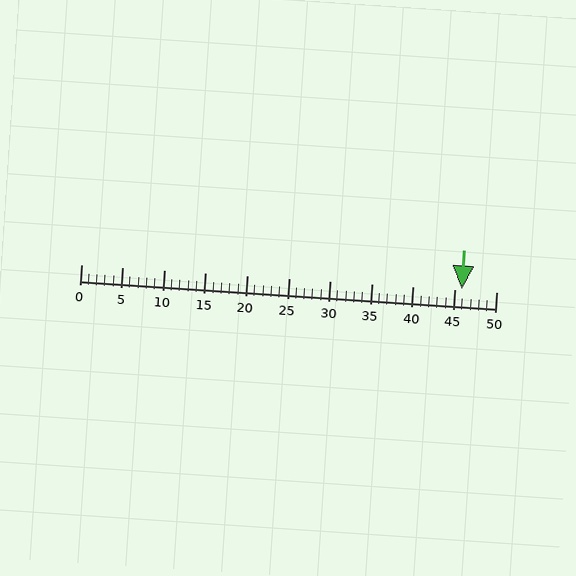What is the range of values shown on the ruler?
The ruler shows values from 0 to 50.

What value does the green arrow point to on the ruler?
The green arrow points to approximately 46.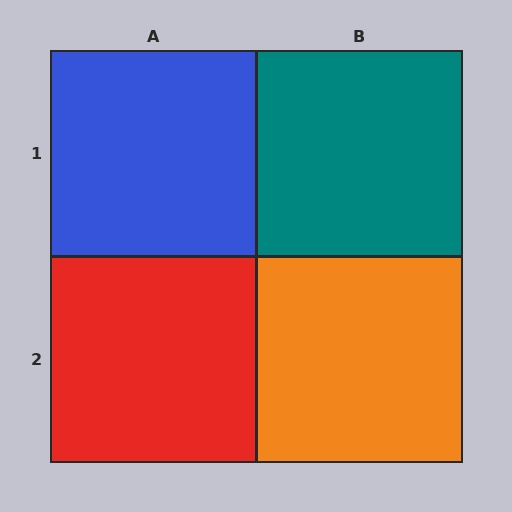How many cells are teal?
1 cell is teal.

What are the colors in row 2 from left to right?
Red, orange.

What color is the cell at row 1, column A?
Blue.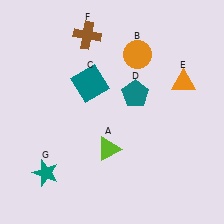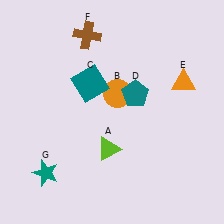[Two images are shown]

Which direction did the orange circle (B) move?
The orange circle (B) moved down.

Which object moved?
The orange circle (B) moved down.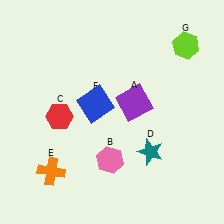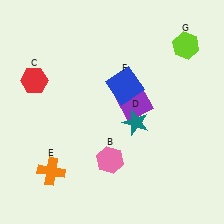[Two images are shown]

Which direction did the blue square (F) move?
The blue square (F) moved right.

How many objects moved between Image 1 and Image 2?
3 objects moved between the two images.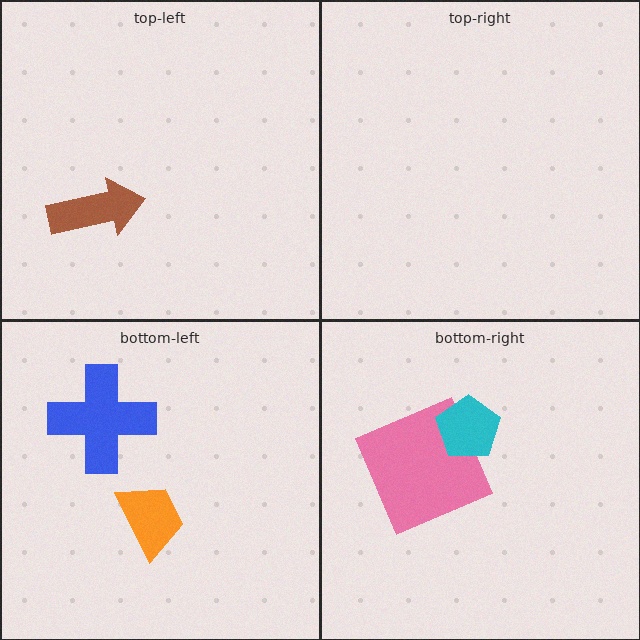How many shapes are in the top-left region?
1.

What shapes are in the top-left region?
The brown arrow.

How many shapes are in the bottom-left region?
2.